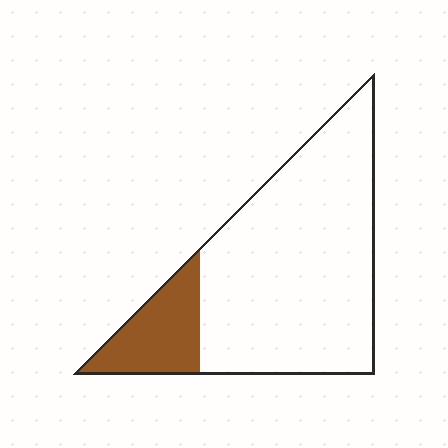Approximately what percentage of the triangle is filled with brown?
Approximately 20%.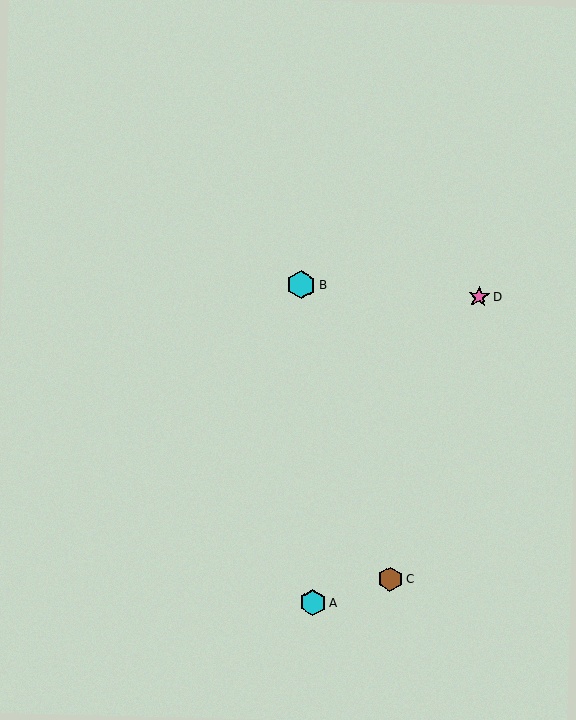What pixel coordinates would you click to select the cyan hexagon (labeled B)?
Click at (301, 285) to select the cyan hexagon B.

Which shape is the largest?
The cyan hexagon (labeled B) is the largest.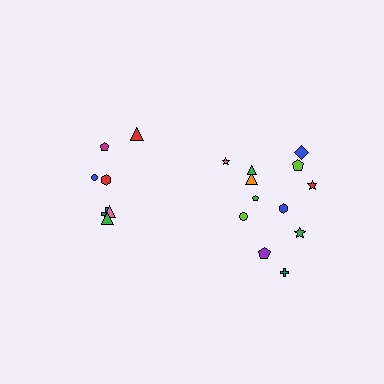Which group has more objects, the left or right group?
The right group.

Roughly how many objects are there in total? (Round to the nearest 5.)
Roughly 20 objects in total.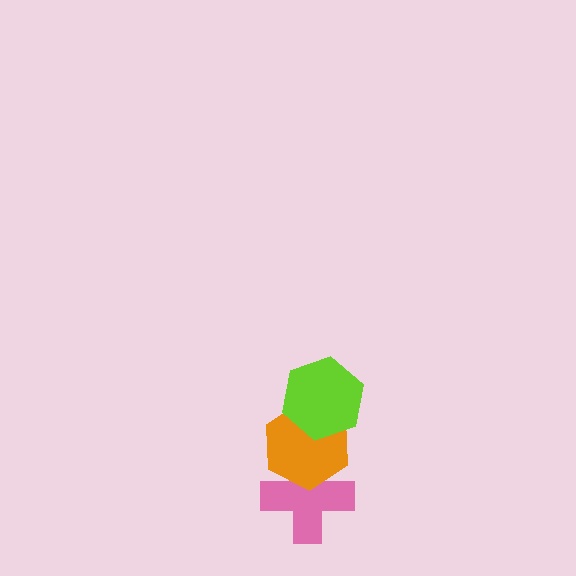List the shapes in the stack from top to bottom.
From top to bottom: the lime hexagon, the orange hexagon, the pink cross.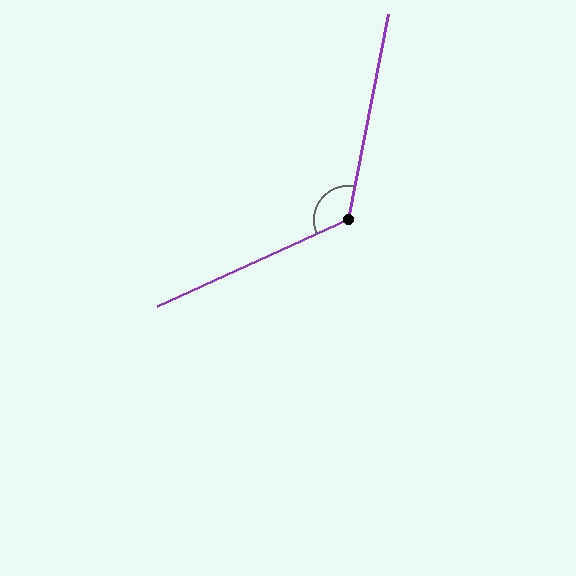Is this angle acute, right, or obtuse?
It is obtuse.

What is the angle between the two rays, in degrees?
Approximately 126 degrees.